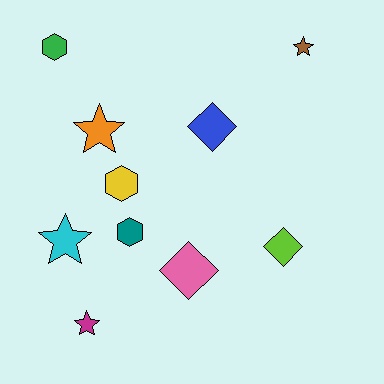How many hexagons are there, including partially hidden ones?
There are 3 hexagons.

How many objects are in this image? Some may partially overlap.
There are 10 objects.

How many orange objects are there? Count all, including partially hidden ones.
There is 1 orange object.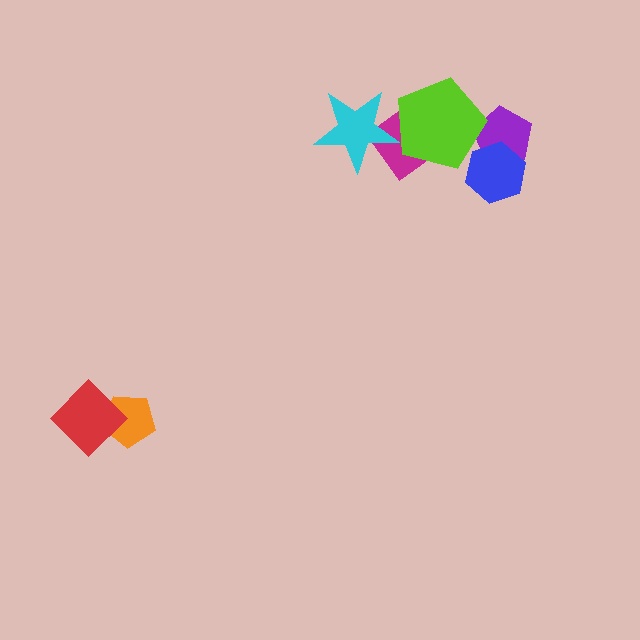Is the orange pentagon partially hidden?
Yes, it is partially covered by another shape.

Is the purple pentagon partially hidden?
Yes, it is partially covered by another shape.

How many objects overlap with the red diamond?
1 object overlaps with the red diamond.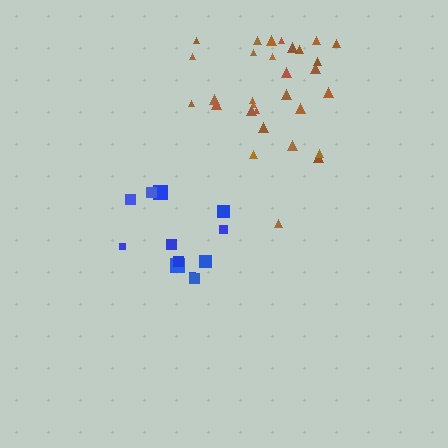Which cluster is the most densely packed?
Brown.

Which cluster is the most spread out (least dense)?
Blue.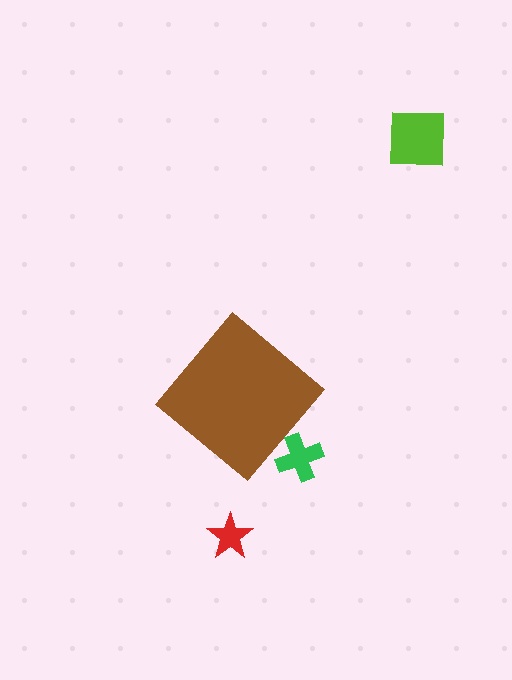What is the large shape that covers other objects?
A brown diamond.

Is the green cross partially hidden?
Yes, the green cross is partially hidden behind the brown diamond.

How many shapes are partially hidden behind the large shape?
1 shape is partially hidden.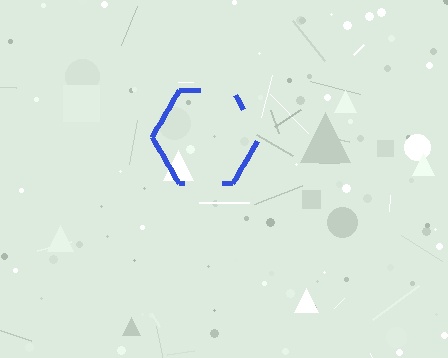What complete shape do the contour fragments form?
The contour fragments form a hexagon.